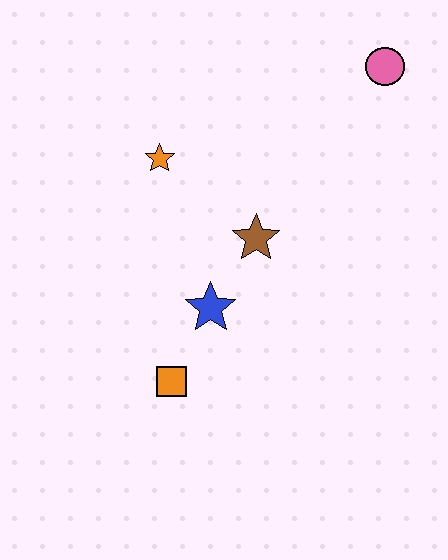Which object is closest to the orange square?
The blue star is closest to the orange square.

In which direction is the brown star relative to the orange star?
The brown star is to the right of the orange star.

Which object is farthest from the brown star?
The pink circle is farthest from the brown star.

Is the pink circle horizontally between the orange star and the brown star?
No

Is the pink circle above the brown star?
Yes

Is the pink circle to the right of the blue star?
Yes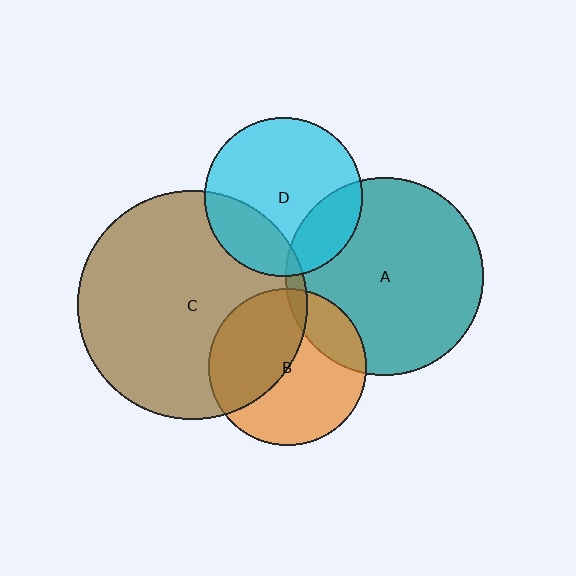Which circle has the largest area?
Circle C (brown).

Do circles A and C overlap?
Yes.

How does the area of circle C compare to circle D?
Approximately 2.1 times.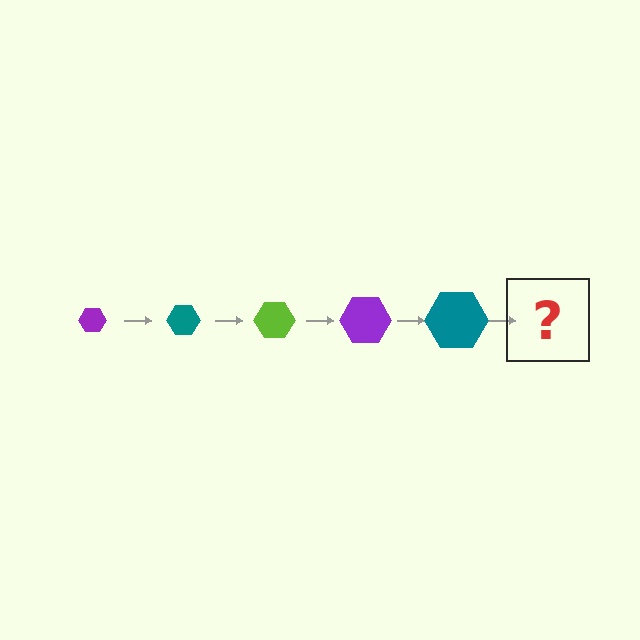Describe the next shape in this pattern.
It should be a lime hexagon, larger than the previous one.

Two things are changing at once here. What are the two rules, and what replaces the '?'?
The two rules are that the hexagon grows larger each step and the color cycles through purple, teal, and lime. The '?' should be a lime hexagon, larger than the previous one.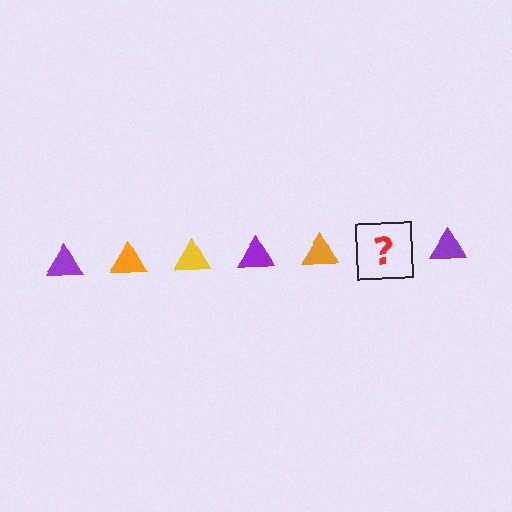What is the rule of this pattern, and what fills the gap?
The rule is that the pattern cycles through purple, orange, yellow triangles. The gap should be filled with a yellow triangle.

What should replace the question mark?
The question mark should be replaced with a yellow triangle.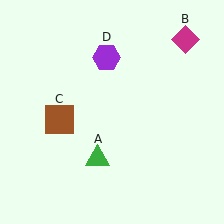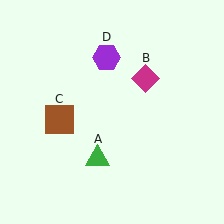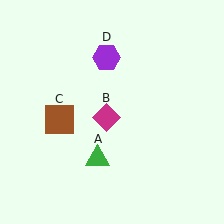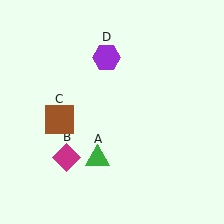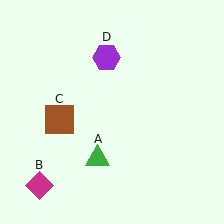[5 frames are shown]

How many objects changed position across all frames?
1 object changed position: magenta diamond (object B).